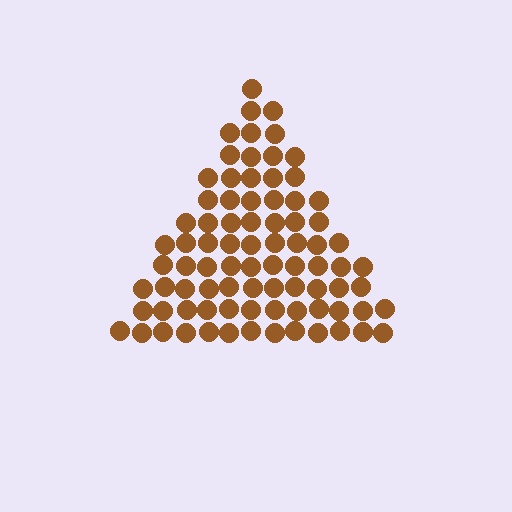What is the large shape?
The large shape is a triangle.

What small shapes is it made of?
It is made of small circles.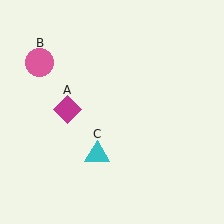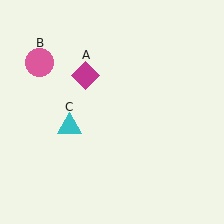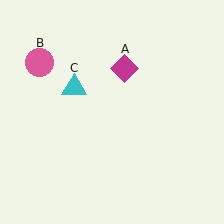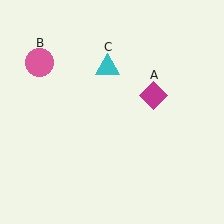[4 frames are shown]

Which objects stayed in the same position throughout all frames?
Pink circle (object B) remained stationary.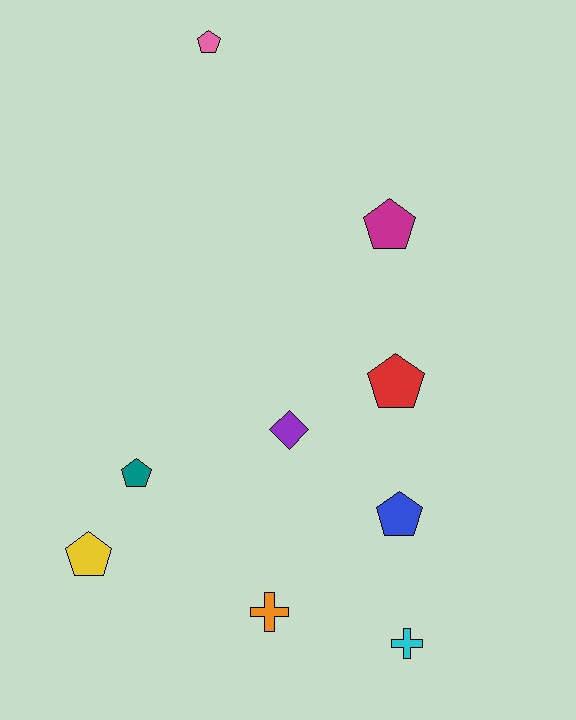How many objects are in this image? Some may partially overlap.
There are 9 objects.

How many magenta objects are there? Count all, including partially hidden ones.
There is 1 magenta object.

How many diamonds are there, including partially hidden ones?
There is 1 diamond.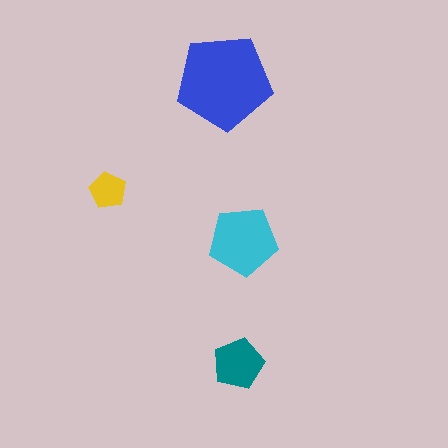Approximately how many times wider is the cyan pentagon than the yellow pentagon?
About 2 times wider.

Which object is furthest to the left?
The yellow pentagon is leftmost.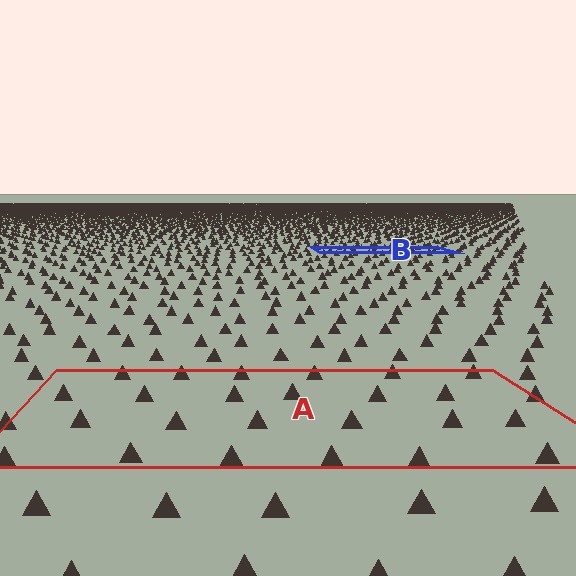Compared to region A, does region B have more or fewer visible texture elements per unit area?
Region B has more texture elements per unit area — they are packed more densely because it is farther away.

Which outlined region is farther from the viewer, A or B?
Region B is farther from the viewer — the texture elements inside it appear smaller and more densely packed.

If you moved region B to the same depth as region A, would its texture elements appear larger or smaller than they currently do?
They would appear larger. At a closer depth, the same texture elements are projected at a bigger on-screen size.